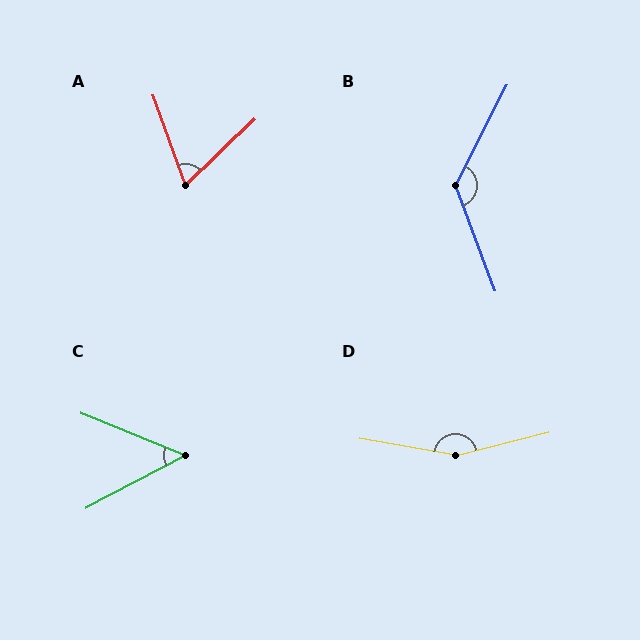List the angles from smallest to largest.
C (50°), A (66°), B (132°), D (156°).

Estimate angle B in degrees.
Approximately 132 degrees.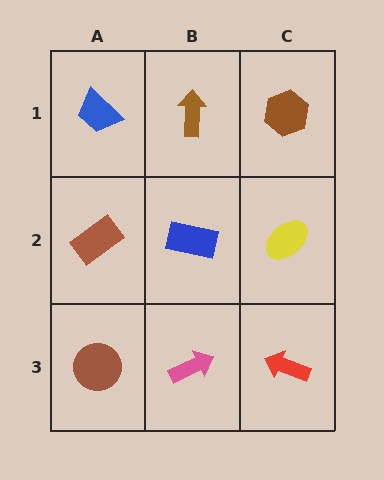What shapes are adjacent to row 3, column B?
A blue rectangle (row 2, column B), a brown circle (row 3, column A), a red arrow (row 3, column C).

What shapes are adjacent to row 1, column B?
A blue rectangle (row 2, column B), a blue trapezoid (row 1, column A), a brown hexagon (row 1, column C).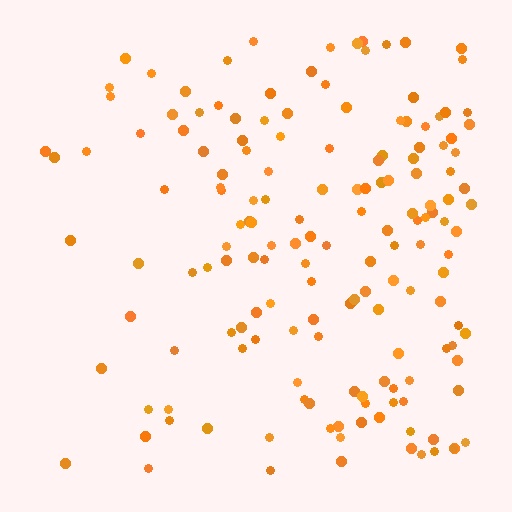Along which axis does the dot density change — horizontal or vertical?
Horizontal.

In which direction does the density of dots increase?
From left to right, with the right side densest.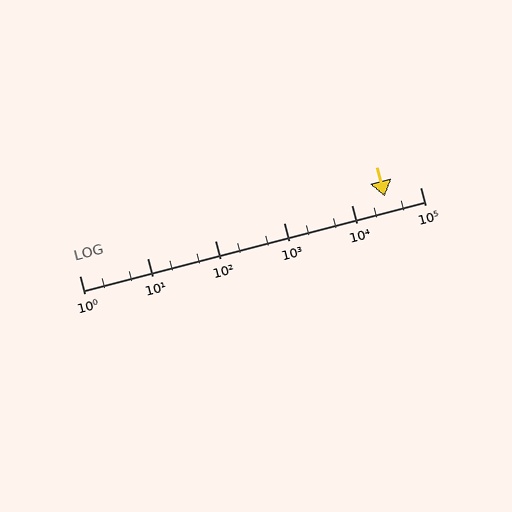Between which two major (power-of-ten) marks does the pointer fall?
The pointer is between 10000 and 100000.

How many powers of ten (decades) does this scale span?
The scale spans 5 decades, from 1 to 100000.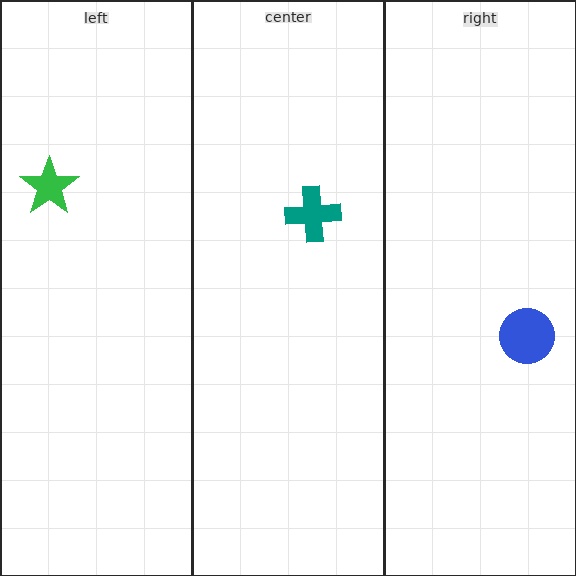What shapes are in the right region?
The blue circle.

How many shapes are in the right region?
1.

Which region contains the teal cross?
The center region.